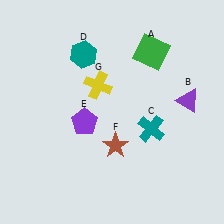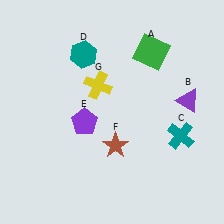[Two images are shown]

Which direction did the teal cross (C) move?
The teal cross (C) moved right.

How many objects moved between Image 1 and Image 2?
1 object moved between the two images.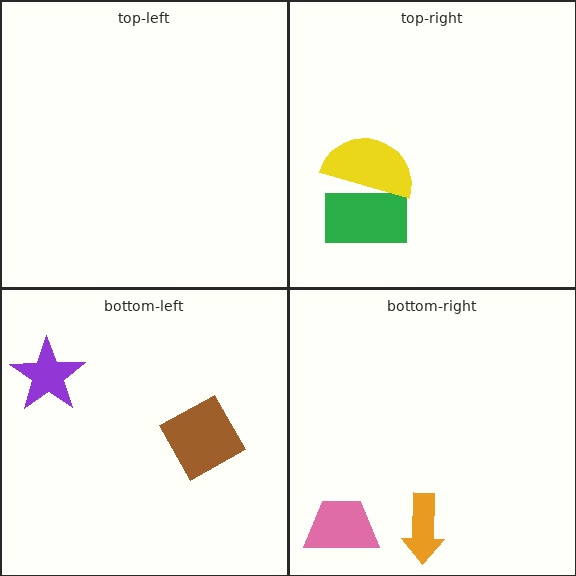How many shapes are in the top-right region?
2.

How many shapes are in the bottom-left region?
2.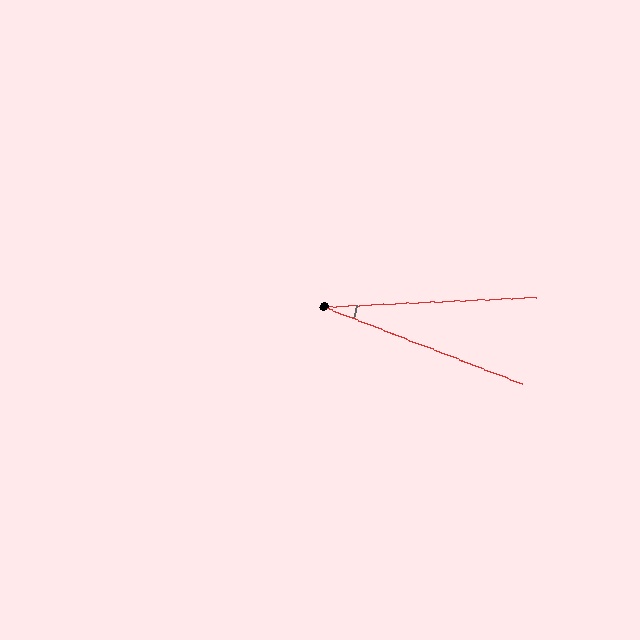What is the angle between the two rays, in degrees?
Approximately 24 degrees.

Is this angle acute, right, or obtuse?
It is acute.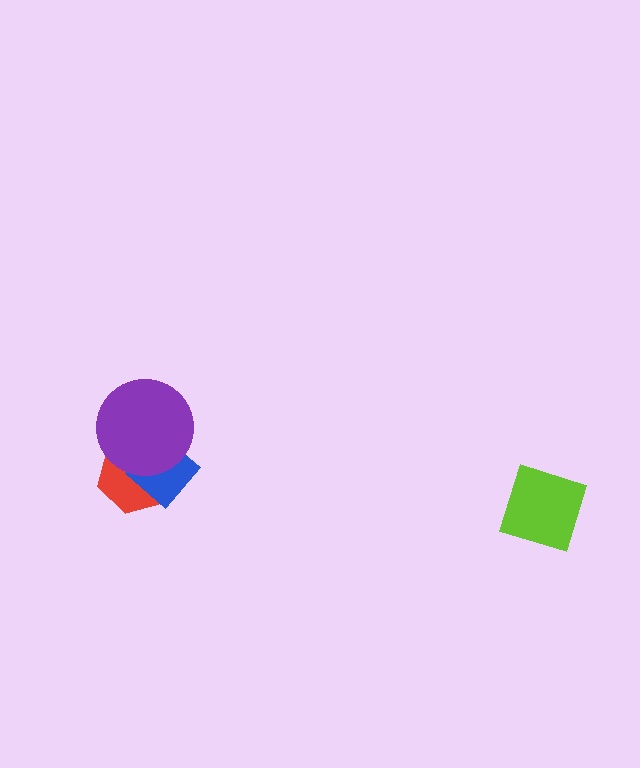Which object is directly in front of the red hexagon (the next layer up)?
The blue diamond is directly in front of the red hexagon.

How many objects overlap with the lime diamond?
0 objects overlap with the lime diamond.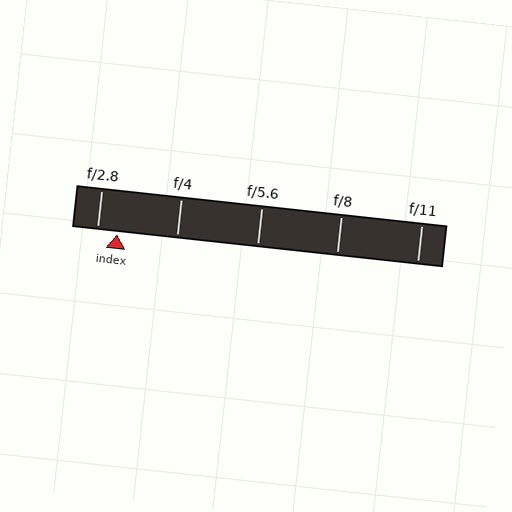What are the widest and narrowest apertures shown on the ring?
The widest aperture shown is f/2.8 and the narrowest is f/11.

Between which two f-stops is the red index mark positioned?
The index mark is between f/2.8 and f/4.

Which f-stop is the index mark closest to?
The index mark is closest to f/2.8.